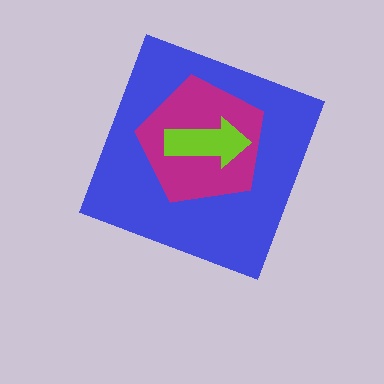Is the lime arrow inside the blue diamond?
Yes.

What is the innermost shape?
The lime arrow.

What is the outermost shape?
The blue diamond.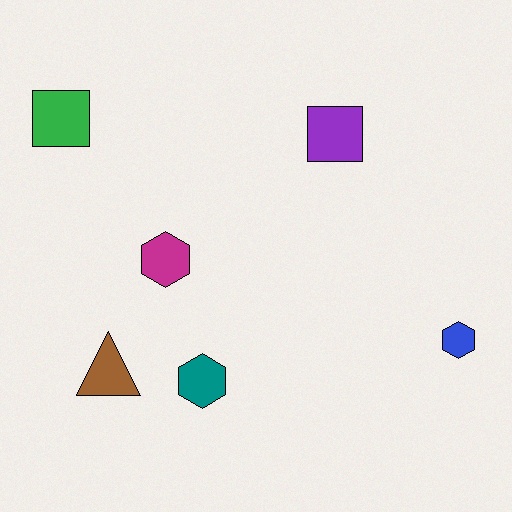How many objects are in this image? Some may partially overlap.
There are 6 objects.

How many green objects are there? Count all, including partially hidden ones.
There is 1 green object.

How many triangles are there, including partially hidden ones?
There is 1 triangle.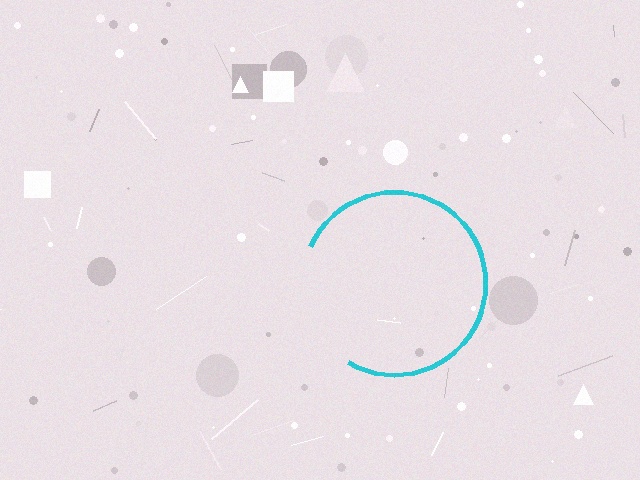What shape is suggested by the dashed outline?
The dashed outline suggests a circle.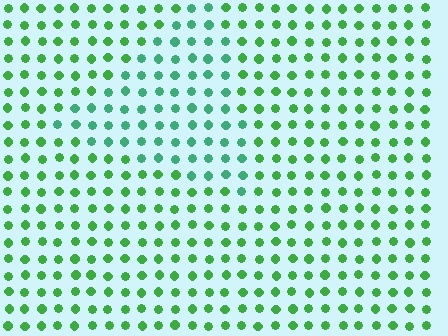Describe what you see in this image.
The image is filled with small green elements in a uniform arrangement. A triangle-shaped region is visible where the elements are tinted to a slightly different hue, forming a subtle color boundary.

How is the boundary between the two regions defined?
The boundary is defined purely by a slight shift in hue (about 31 degrees). Spacing, size, and orientation are identical on both sides.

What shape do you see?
I see a triangle.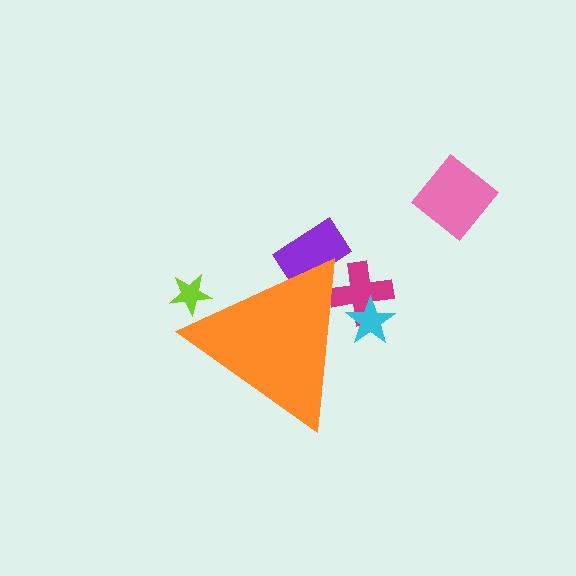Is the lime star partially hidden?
Yes, the lime star is partially hidden behind the orange triangle.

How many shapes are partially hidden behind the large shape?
4 shapes are partially hidden.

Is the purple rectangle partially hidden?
Yes, the purple rectangle is partially hidden behind the orange triangle.